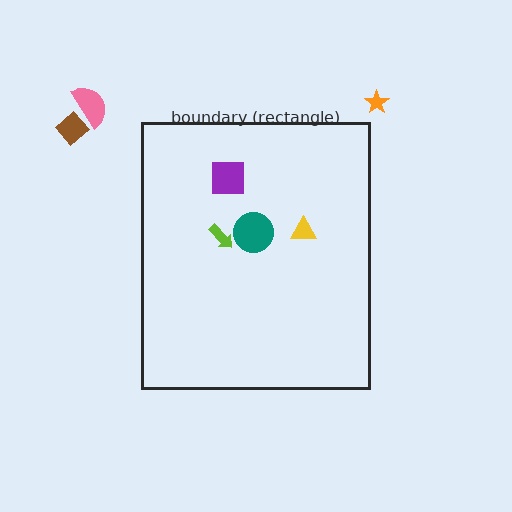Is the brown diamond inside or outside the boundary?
Outside.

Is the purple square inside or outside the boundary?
Inside.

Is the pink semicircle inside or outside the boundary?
Outside.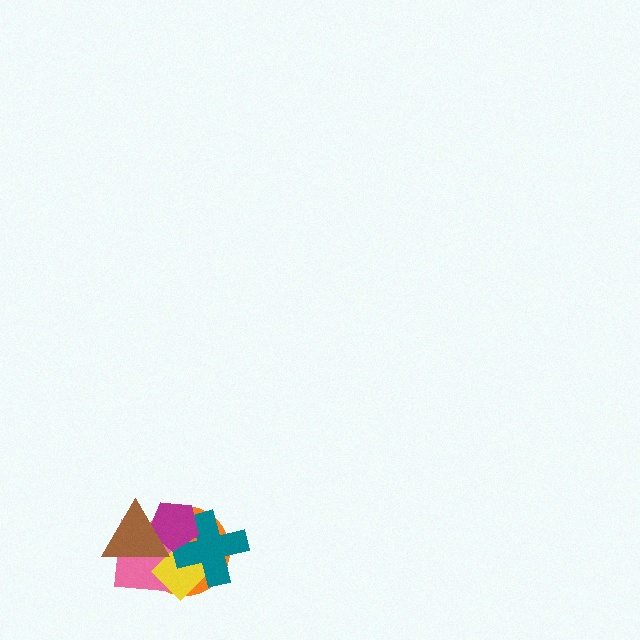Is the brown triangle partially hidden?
No, no other shape covers it.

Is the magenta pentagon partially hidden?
Yes, it is partially covered by another shape.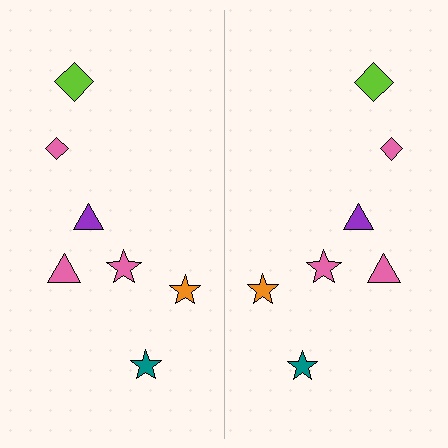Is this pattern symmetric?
Yes, this pattern has bilateral (reflection) symmetry.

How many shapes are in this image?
There are 14 shapes in this image.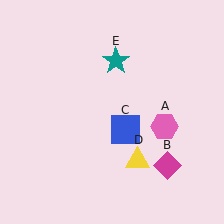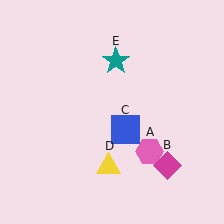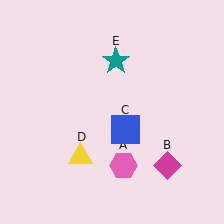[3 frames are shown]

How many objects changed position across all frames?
2 objects changed position: pink hexagon (object A), yellow triangle (object D).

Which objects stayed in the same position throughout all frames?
Magenta diamond (object B) and blue square (object C) and teal star (object E) remained stationary.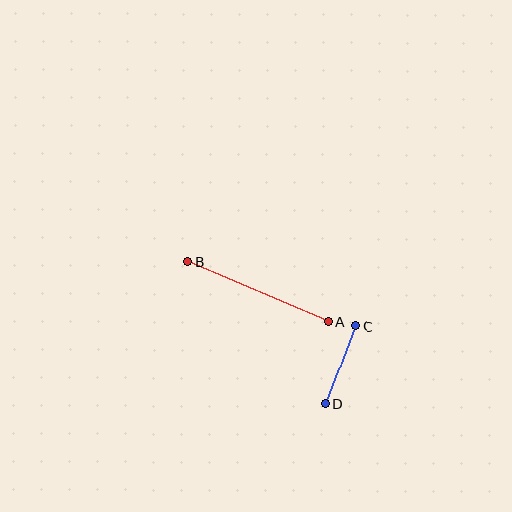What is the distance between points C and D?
The distance is approximately 83 pixels.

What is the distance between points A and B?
The distance is approximately 153 pixels.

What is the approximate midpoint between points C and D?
The midpoint is at approximately (340, 365) pixels.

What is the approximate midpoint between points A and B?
The midpoint is at approximately (258, 292) pixels.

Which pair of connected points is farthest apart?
Points A and B are farthest apart.